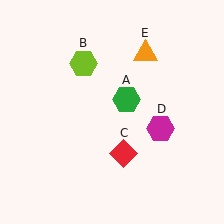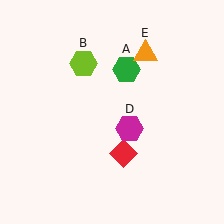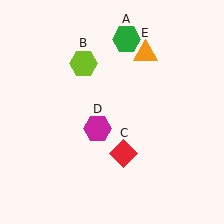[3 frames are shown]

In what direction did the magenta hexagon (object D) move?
The magenta hexagon (object D) moved left.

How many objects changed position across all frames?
2 objects changed position: green hexagon (object A), magenta hexagon (object D).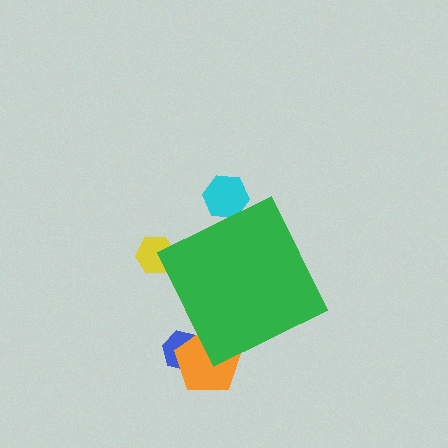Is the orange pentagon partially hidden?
Yes, the orange pentagon is partially hidden behind the green diamond.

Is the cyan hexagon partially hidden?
Yes, the cyan hexagon is partially hidden behind the green diamond.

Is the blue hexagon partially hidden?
Yes, the blue hexagon is partially hidden behind the green diamond.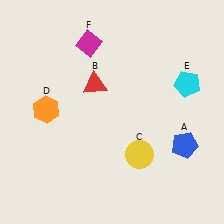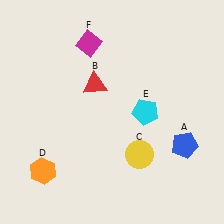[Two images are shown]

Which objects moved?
The objects that moved are: the orange hexagon (D), the cyan pentagon (E).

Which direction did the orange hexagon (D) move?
The orange hexagon (D) moved down.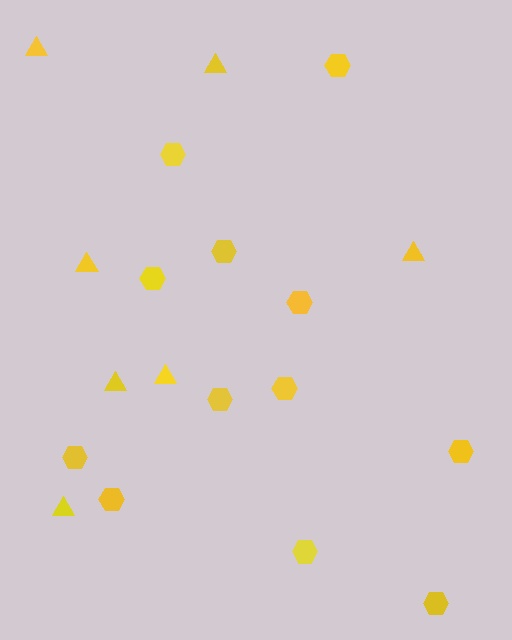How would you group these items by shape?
There are 2 groups: one group of triangles (7) and one group of hexagons (12).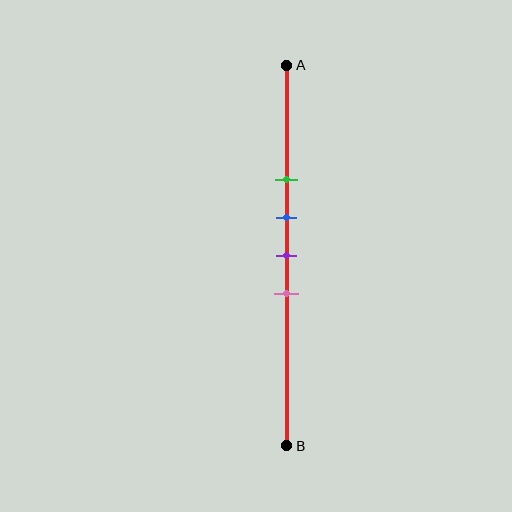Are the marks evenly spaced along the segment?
Yes, the marks are approximately evenly spaced.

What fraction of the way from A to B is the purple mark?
The purple mark is approximately 50% (0.5) of the way from A to B.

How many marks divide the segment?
There are 4 marks dividing the segment.